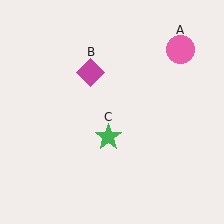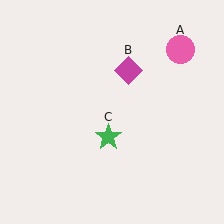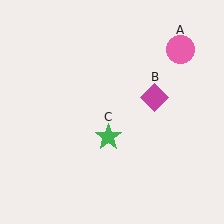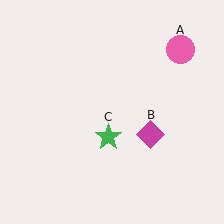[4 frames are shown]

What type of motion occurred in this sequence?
The magenta diamond (object B) rotated clockwise around the center of the scene.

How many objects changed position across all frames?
1 object changed position: magenta diamond (object B).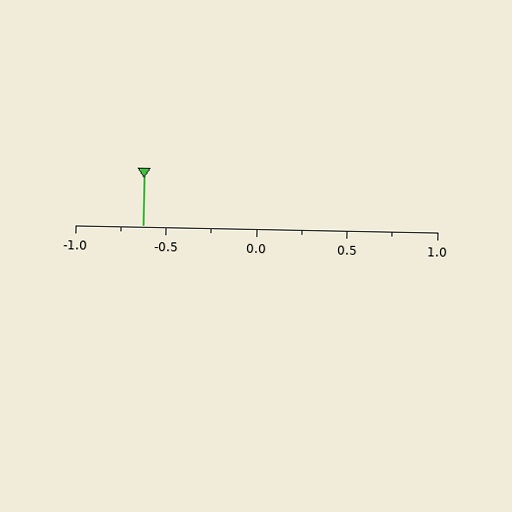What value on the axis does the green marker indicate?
The marker indicates approximately -0.62.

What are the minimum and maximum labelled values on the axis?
The axis runs from -1.0 to 1.0.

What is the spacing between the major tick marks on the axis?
The major ticks are spaced 0.5 apart.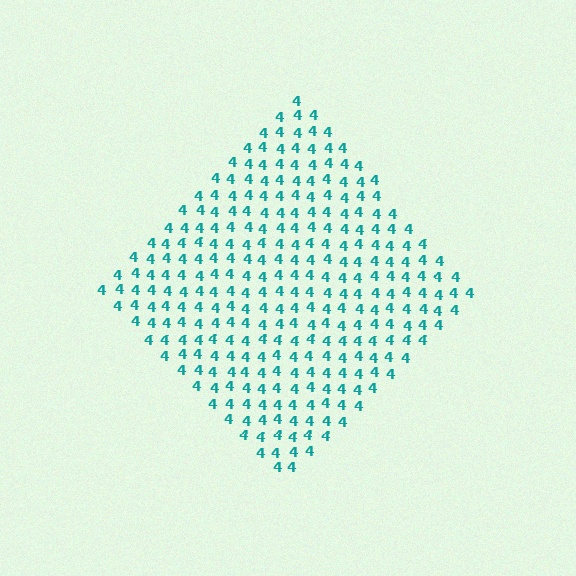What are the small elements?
The small elements are digit 4's.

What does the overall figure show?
The overall figure shows a diamond.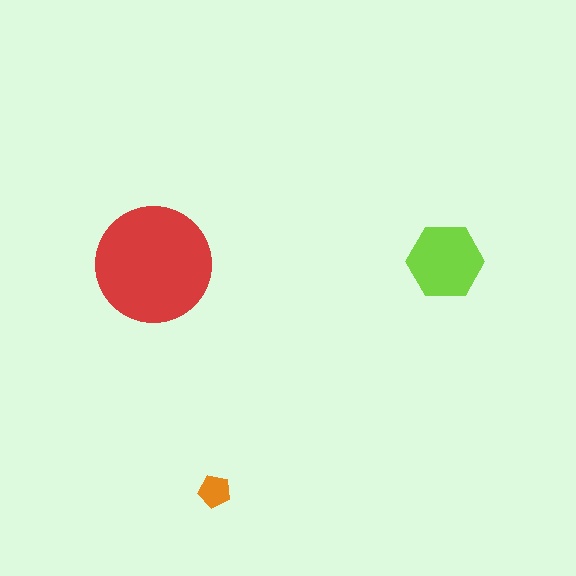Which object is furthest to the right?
The lime hexagon is rightmost.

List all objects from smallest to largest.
The orange pentagon, the lime hexagon, the red circle.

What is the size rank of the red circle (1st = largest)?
1st.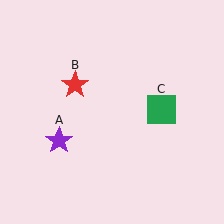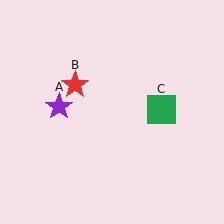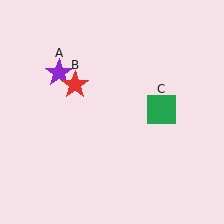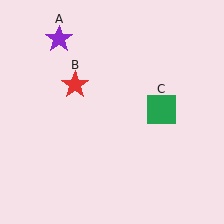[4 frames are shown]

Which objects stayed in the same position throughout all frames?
Red star (object B) and green square (object C) remained stationary.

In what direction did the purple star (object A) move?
The purple star (object A) moved up.